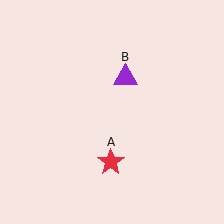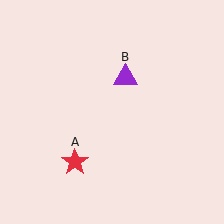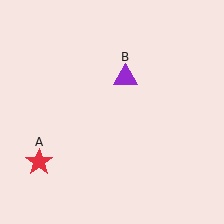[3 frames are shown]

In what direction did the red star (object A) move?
The red star (object A) moved left.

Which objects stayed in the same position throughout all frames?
Purple triangle (object B) remained stationary.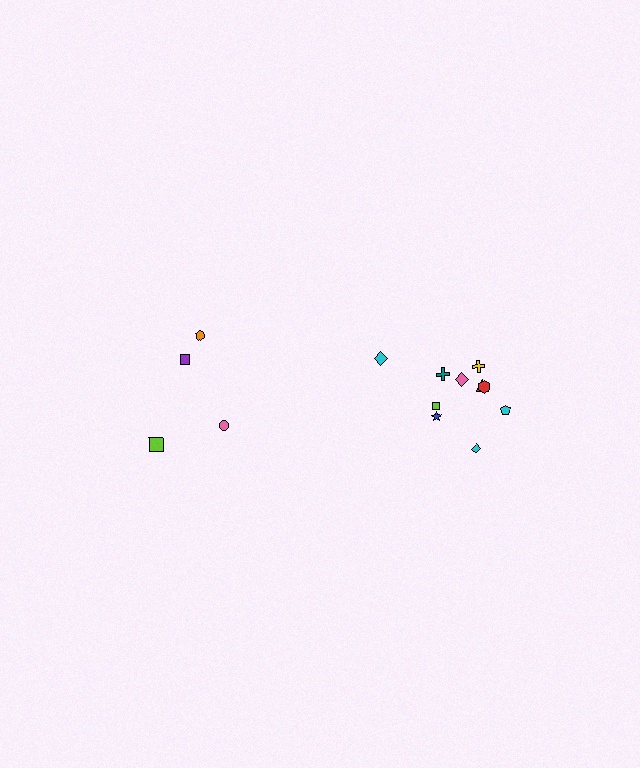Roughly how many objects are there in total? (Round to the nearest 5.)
Roughly 15 objects in total.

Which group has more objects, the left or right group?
The right group.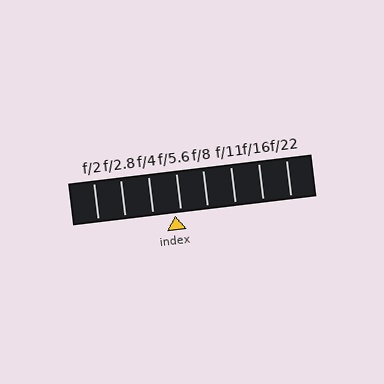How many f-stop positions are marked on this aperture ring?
There are 8 f-stop positions marked.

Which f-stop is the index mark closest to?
The index mark is closest to f/5.6.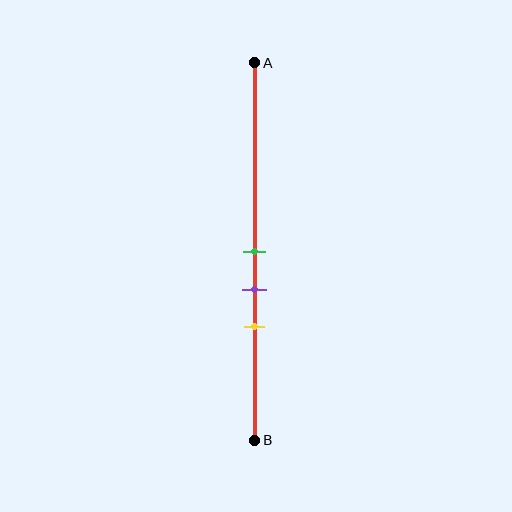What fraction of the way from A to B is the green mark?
The green mark is approximately 50% (0.5) of the way from A to B.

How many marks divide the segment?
There are 3 marks dividing the segment.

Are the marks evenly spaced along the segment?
Yes, the marks are approximately evenly spaced.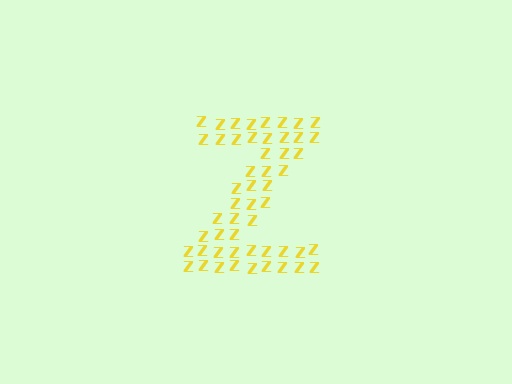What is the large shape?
The large shape is the letter Z.